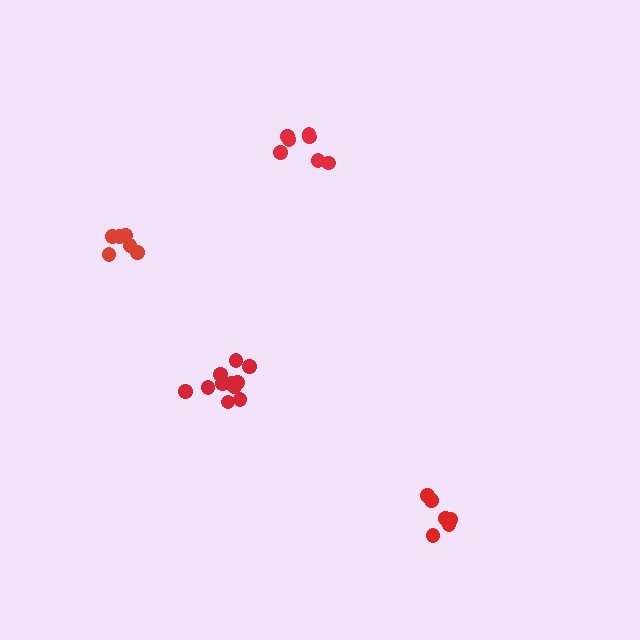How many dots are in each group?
Group 1: 6 dots, Group 2: 11 dots, Group 3: 7 dots, Group 4: 6 dots (30 total).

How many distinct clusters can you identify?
There are 4 distinct clusters.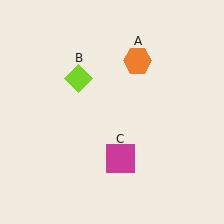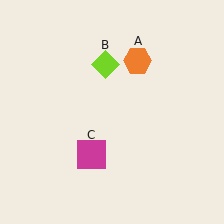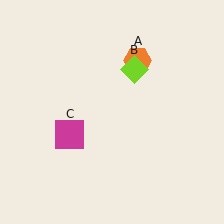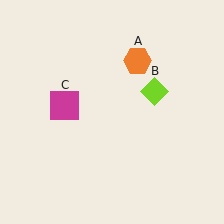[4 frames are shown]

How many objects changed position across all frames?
2 objects changed position: lime diamond (object B), magenta square (object C).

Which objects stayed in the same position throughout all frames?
Orange hexagon (object A) remained stationary.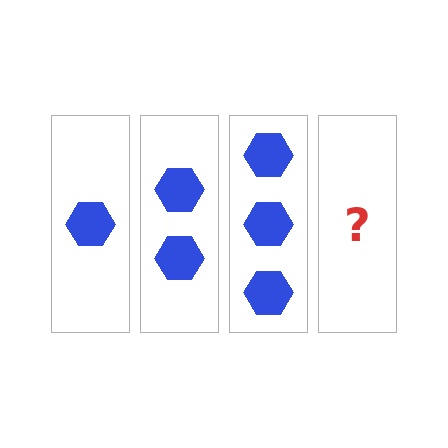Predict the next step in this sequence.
The next step is 4 hexagons.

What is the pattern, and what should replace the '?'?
The pattern is that each step adds one more hexagon. The '?' should be 4 hexagons.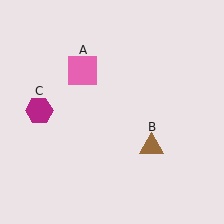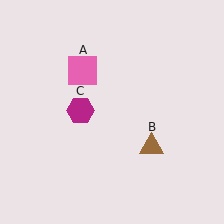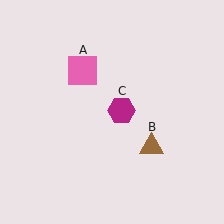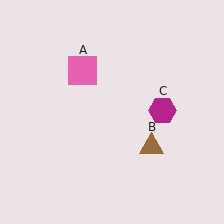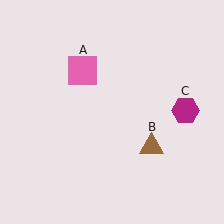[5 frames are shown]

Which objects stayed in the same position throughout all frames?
Pink square (object A) and brown triangle (object B) remained stationary.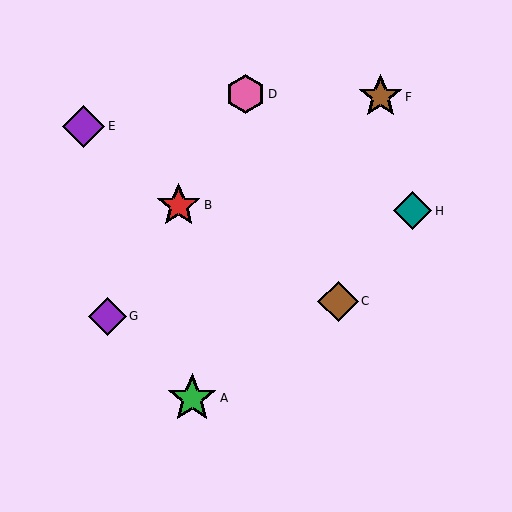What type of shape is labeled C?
Shape C is a brown diamond.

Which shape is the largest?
The green star (labeled A) is the largest.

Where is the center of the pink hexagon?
The center of the pink hexagon is at (245, 94).